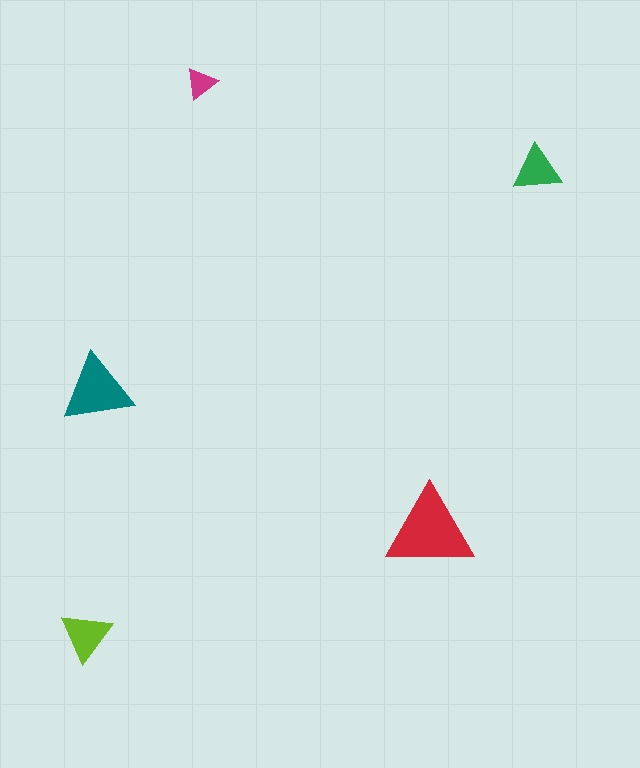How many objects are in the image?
There are 5 objects in the image.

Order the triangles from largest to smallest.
the red one, the teal one, the lime one, the green one, the magenta one.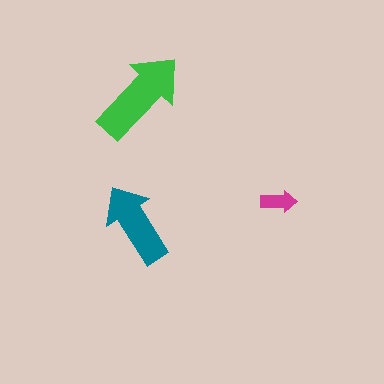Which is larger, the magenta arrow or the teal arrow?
The teal one.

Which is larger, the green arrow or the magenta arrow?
The green one.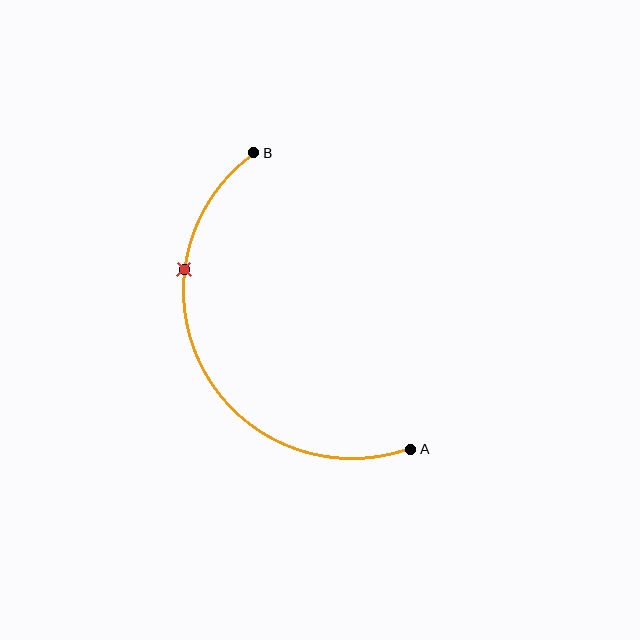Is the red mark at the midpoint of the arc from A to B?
No. The red mark lies on the arc but is closer to endpoint B. The arc midpoint would be at the point on the curve equidistant along the arc from both A and B.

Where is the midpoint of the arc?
The arc midpoint is the point on the curve farthest from the straight line joining A and B. It sits to the left of that line.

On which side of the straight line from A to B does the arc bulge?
The arc bulges to the left of the straight line connecting A and B.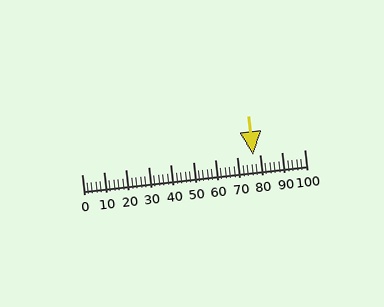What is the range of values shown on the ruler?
The ruler shows values from 0 to 100.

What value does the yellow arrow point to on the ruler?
The yellow arrow points to approximately 77.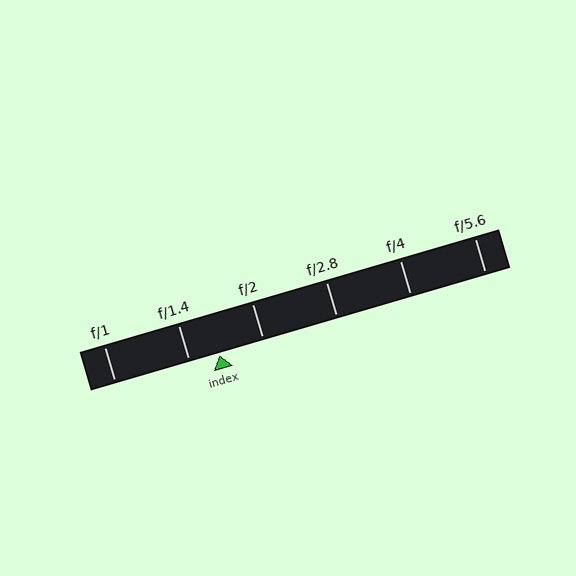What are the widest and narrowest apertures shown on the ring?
The widest aperture shown is f/1 and the narrowest is f/5.6.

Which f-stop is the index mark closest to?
The index mark is closest to f/1.4.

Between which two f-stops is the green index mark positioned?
The index mark is between f/1.4 and f/2.